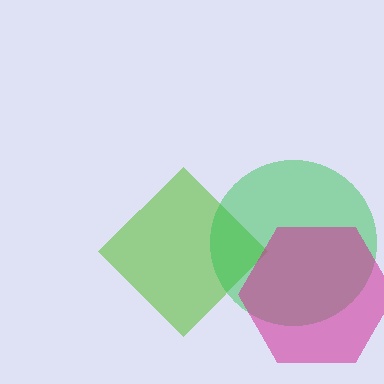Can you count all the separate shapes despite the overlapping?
Yes, there are 3 separate shapes.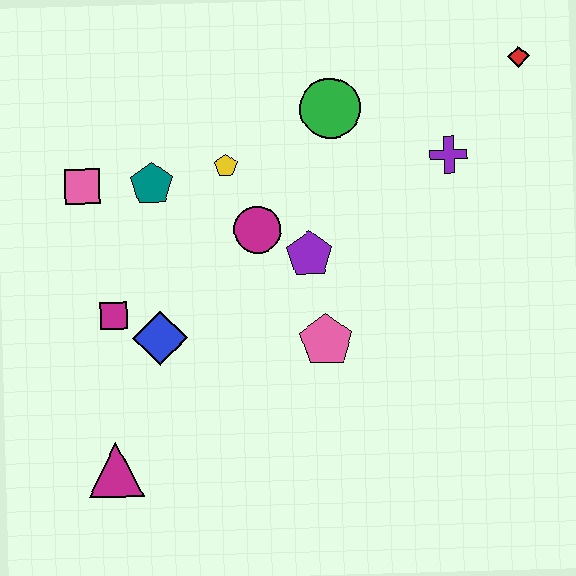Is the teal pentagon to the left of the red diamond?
Yes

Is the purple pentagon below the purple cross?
Yes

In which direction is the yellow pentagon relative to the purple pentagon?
The yellow pentagon is above the purple pentagon.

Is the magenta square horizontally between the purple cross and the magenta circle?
No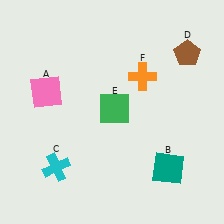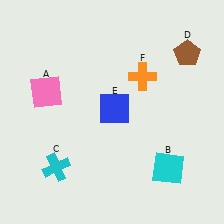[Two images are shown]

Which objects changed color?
B changed from teal to cyan. E changed from green to blue.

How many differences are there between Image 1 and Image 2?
There are 2 differences between the two images.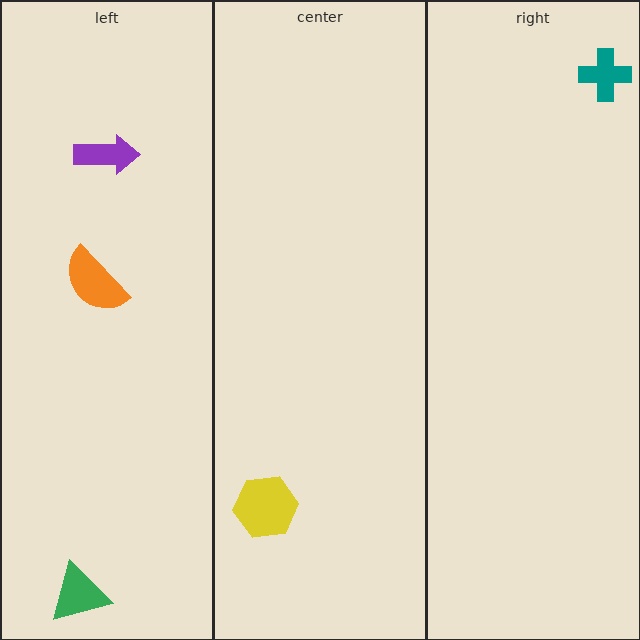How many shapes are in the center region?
1.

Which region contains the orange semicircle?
The left region.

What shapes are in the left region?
The green triangle, the purple arrow, the orange semicircle.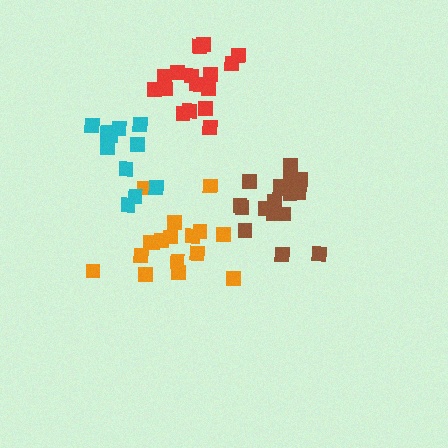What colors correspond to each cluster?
The clusters are colored: brown, orange, cyan, red.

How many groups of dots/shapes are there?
There are 4 groups.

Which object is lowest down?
The orange cluster is bottommost.